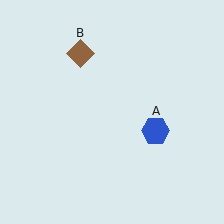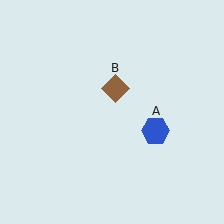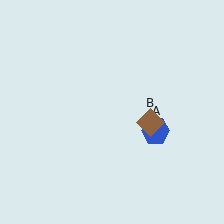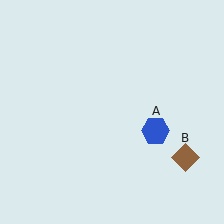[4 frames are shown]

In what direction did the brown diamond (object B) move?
The brown diamond (object B) moved down and to the right.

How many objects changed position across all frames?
1 object changed position: brown diamond (object B).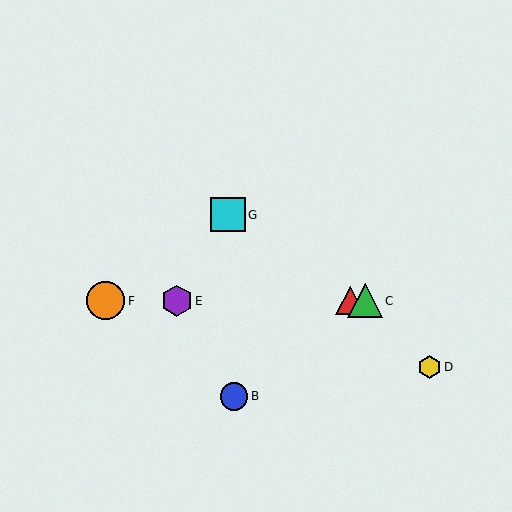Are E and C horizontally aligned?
Yes, both are at y≈301.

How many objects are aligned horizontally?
4 objects (A, C, E, F) are aligned horizontally.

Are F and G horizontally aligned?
No, F is at y≈301 and G is at y≈215.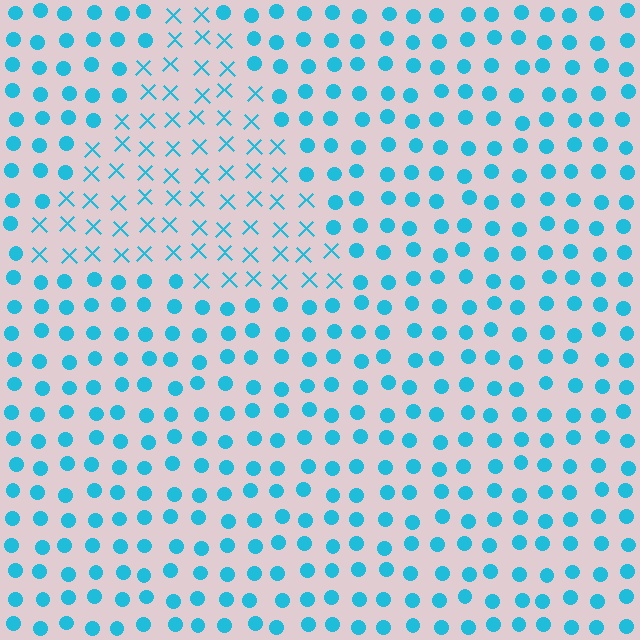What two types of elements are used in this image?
The image uses X marks inside the triangle region and circles outside it.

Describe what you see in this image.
The image is filled with small cyan elements arranged in a uniform grid. A triangle-shaped region contains X marks, while the surrounding area contains circles. The boundary is defined purely by the change in element shape.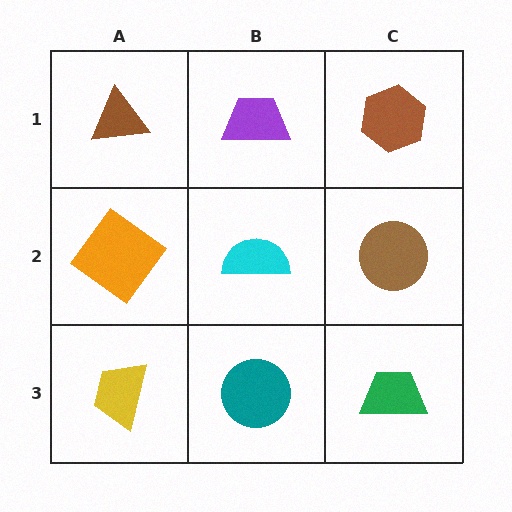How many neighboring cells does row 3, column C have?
2.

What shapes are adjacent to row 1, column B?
A cyan semicircle (row 2, column B), a brown triangle (row 1, column A), a brown hexagon (row 1, column C).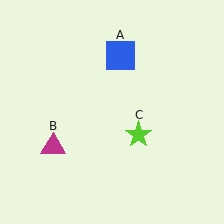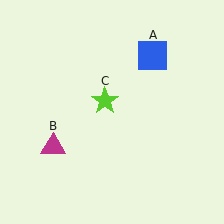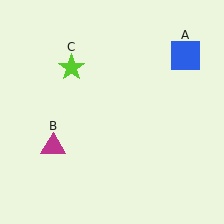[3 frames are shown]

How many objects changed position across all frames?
2 objects changed position: blue square (object A), lime star (object C).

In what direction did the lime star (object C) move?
The lime star (object C) moved up and to the left.